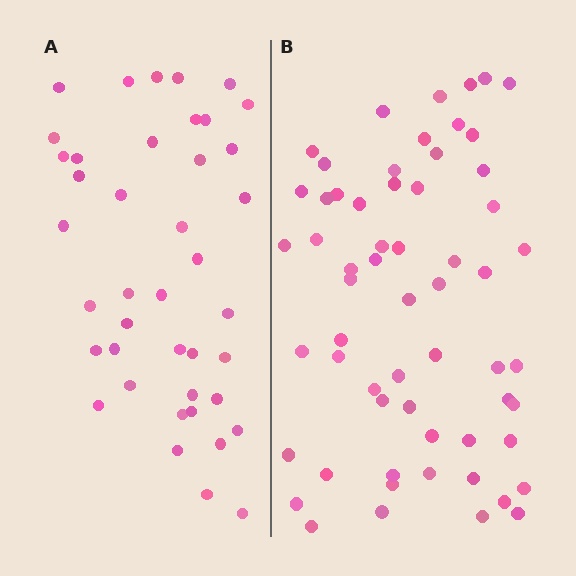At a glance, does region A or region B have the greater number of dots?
Region B (the right region) has more dots.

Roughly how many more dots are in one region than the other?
Region B has approximately 20 more dots than region A.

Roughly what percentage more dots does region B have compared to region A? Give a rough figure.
About 45% more.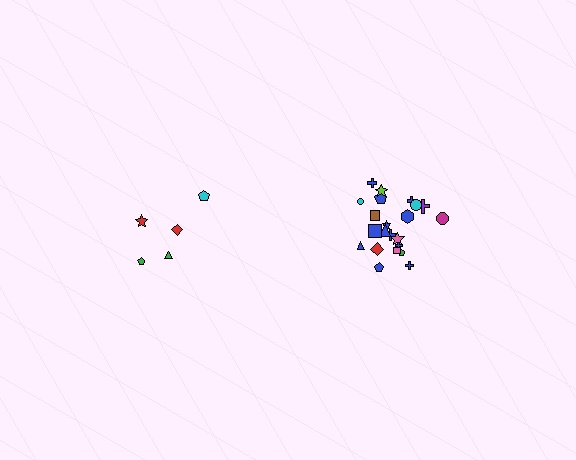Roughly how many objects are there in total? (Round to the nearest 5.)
Roughly 25 objects in total.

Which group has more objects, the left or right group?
The right group.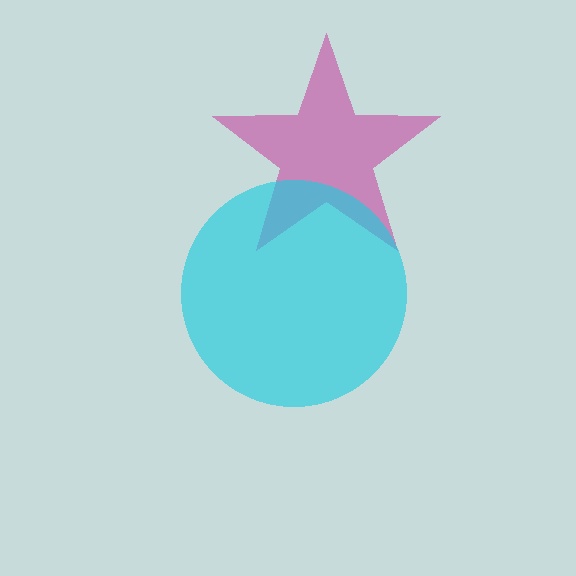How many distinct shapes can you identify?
There are 2 distinct shapes: a magenta star, a cyan circle.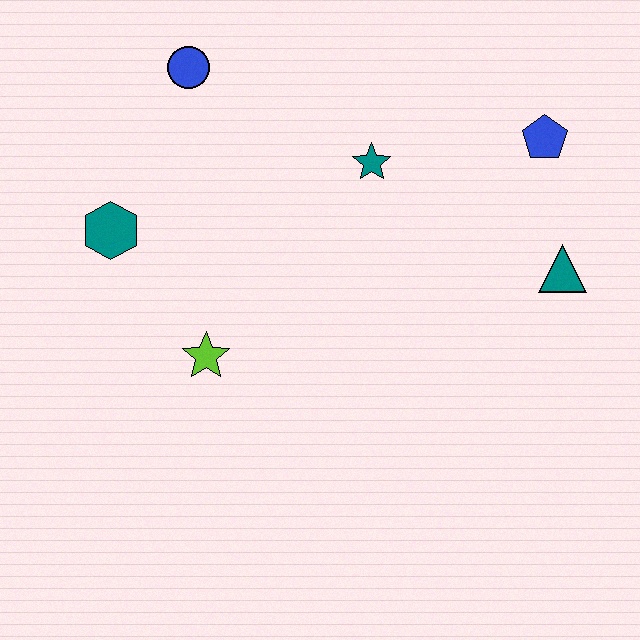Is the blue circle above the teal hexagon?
Yes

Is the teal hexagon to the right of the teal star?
No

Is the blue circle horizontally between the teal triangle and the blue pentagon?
No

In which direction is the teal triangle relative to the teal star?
The teal triangle is to the right of the teal star.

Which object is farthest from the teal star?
The teal hexagon is farthest from the teal star.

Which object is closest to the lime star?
The teal hexagon is closest to the lime star.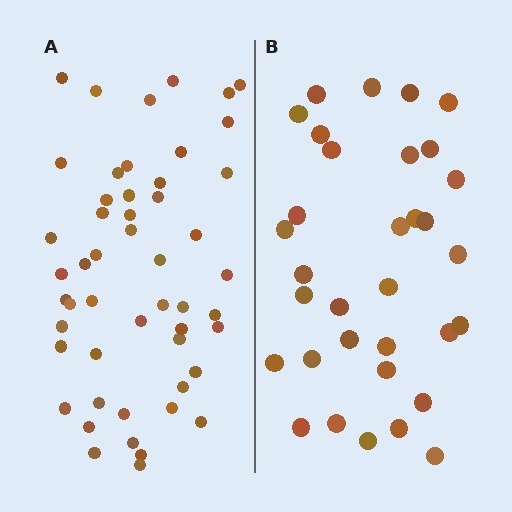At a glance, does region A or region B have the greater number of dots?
Region A (the left region) has more dots.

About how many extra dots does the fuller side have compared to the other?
Region A has approximately 20 more dots than region B.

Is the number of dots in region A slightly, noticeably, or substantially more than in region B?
Region A has substantially more. The ratio is roughly 1.5 to 1.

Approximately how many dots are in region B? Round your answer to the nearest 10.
About 30 dots. (The exact count is 33, which rounds to 30.)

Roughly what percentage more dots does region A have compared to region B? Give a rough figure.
About 55% more.